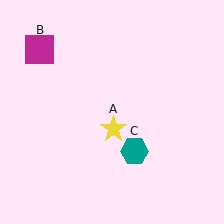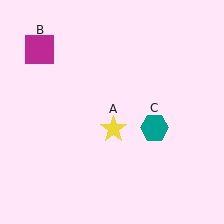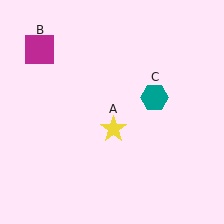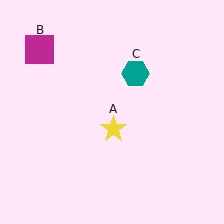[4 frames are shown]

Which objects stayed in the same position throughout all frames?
Yellow star (object A) and magenta square (object B) remained stationary.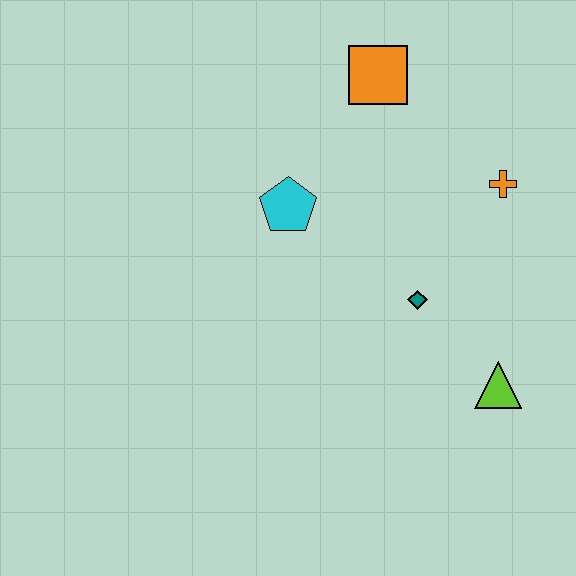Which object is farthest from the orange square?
The lime triangle is farthest from the orange square.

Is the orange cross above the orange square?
No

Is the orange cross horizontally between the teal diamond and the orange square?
No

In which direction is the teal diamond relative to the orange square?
The teal diamond is below the orange square.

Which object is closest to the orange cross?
The teal diamond is closest to the orange cross.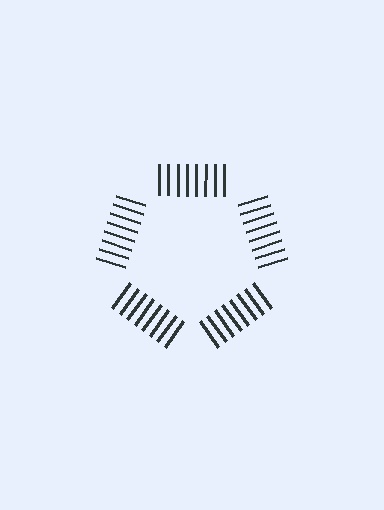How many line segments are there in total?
40 — 8 along each of the 5 edges.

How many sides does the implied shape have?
5 sides — the line-ends trace a pentagon.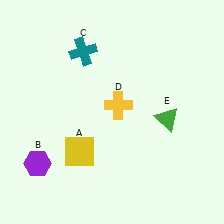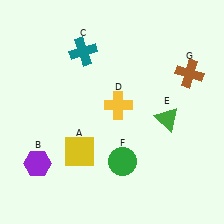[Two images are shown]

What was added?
A green circle (F), a brown cross (G) were added in Image 2.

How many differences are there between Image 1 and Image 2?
There are 2 differences between the two images.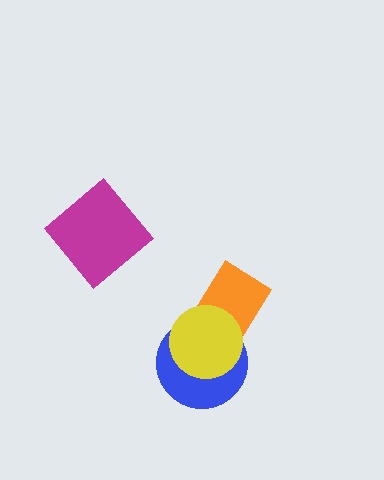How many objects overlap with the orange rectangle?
2 objects overlap with the orange rectangle.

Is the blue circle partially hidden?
Yes, it is partially covered by another shape.